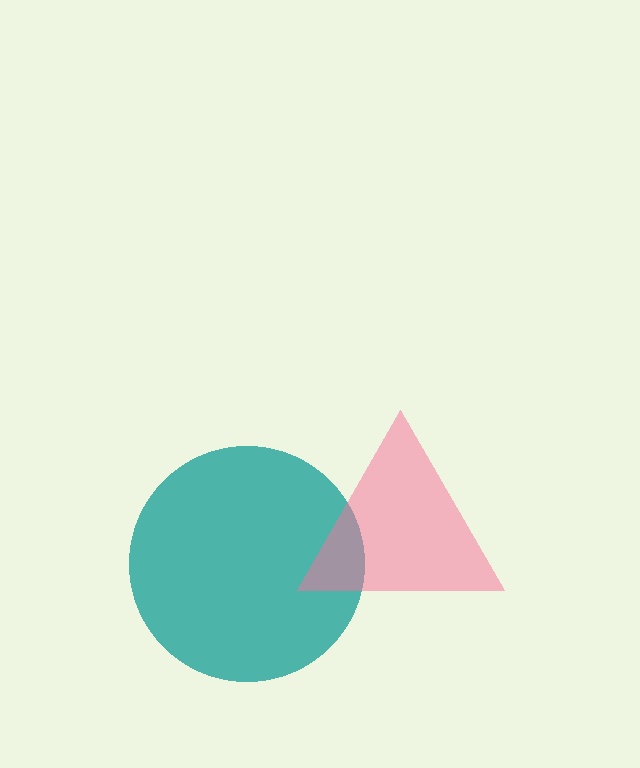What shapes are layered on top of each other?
The layered shapes are: a teal circle, a pink triangle.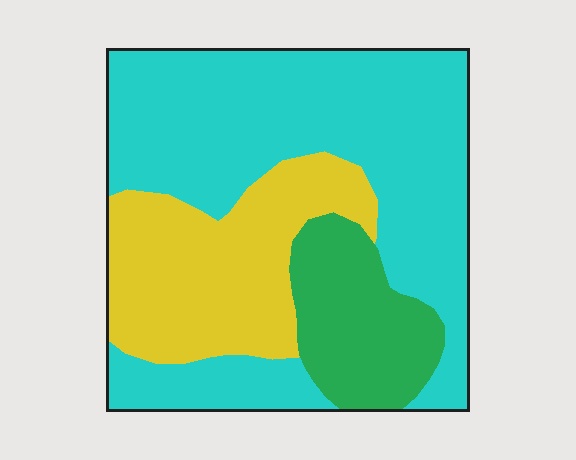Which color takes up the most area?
Cyan, at roughly 55%.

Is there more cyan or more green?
Cyan.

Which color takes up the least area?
Green, at roughly 15%.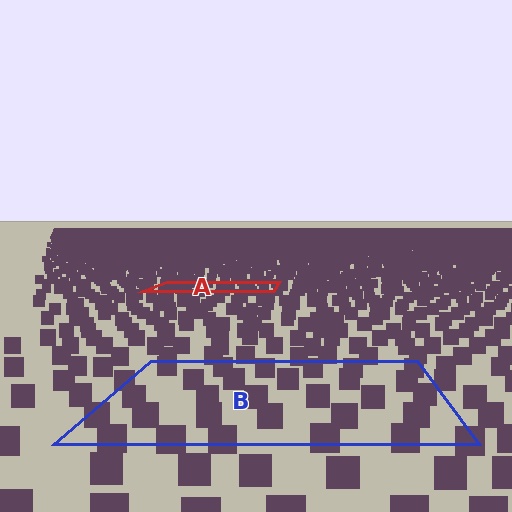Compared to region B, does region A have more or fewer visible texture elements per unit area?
Region A has more texture elements per unit area — they are packed more densely because it is farther away.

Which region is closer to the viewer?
Region B is closer. The texture elements there are larger and more spread out.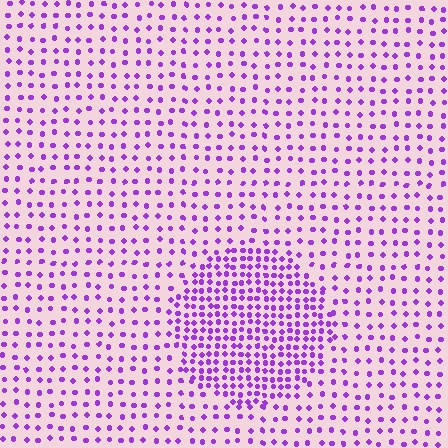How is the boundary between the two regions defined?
The boundary is defined by a change in element density (approximately 2.2x ratio). All elements are the same color, size, and shape.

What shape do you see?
I see a circle.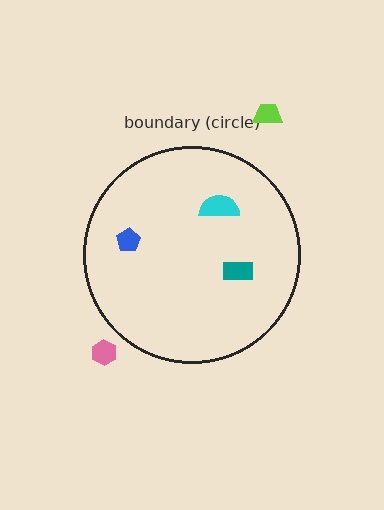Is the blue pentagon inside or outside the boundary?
Inside.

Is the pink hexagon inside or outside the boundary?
Outside.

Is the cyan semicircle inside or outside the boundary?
Inside.